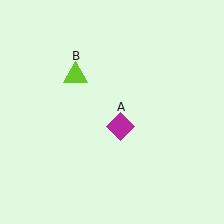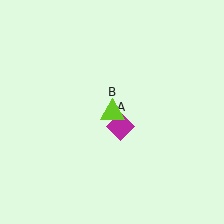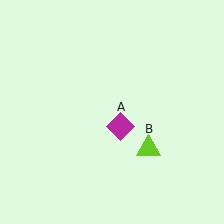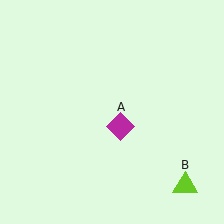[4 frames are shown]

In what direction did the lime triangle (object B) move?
The lime triangle (object B) moved down and to the right.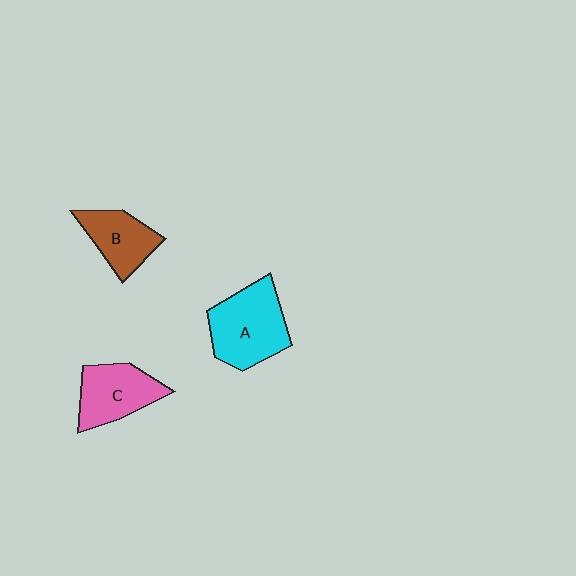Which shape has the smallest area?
Shape B (brown).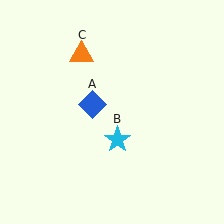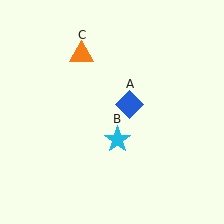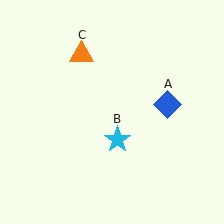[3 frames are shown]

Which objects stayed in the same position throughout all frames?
Cyan star (object B) and orange triangle (object C) remained stationary.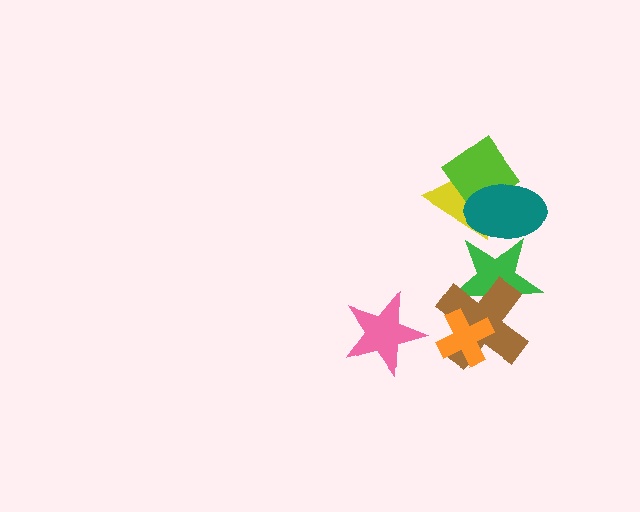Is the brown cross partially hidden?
Yes, it is partially covered by another shape.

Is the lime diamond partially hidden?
Yes, it is partially covered by another shape.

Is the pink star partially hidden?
No, no other shape covers it.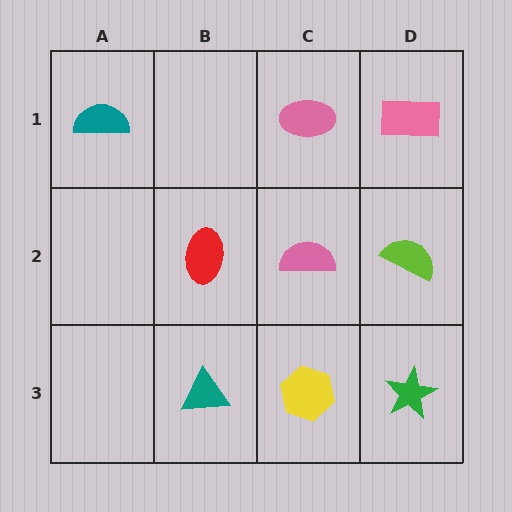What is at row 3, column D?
A green star.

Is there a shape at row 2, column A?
No, that cell is empty.